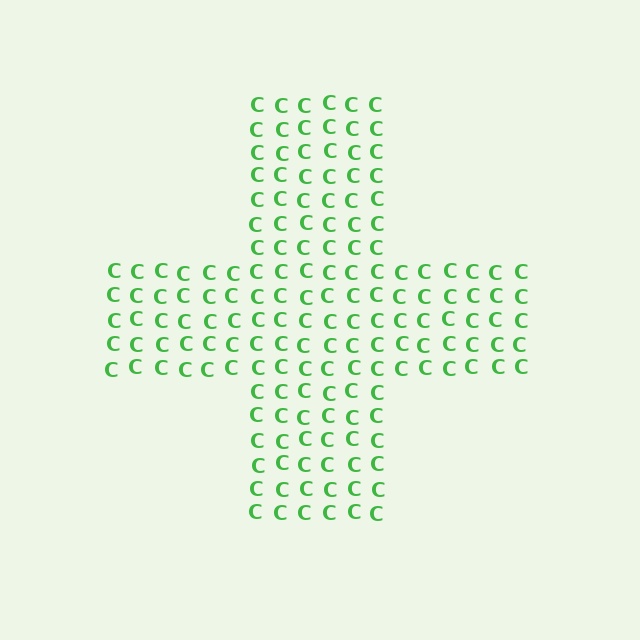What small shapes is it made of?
It is made of small letter C's.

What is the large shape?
The large shape is a cross.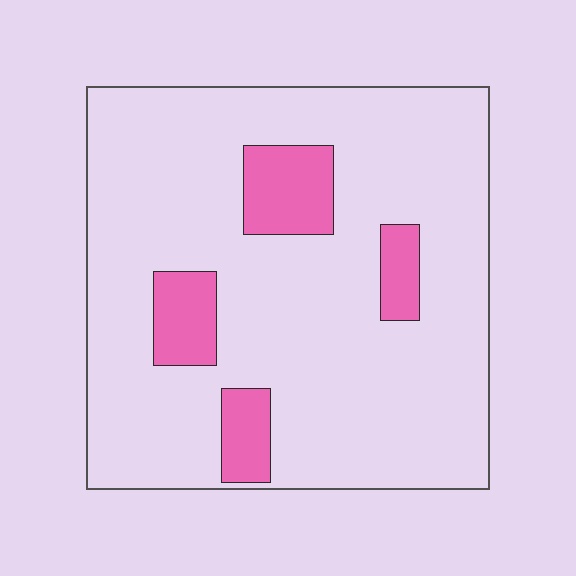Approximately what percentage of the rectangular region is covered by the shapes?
Approximately 15%.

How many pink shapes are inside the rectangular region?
4.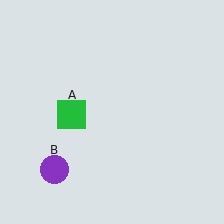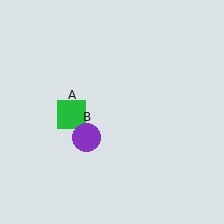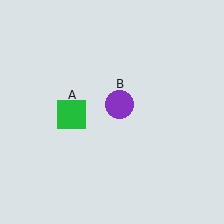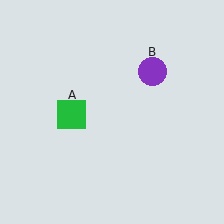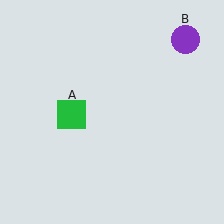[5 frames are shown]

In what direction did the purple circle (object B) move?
The purple circle (object B) moved up and to the right.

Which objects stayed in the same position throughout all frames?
Green square (object A) remained stationary.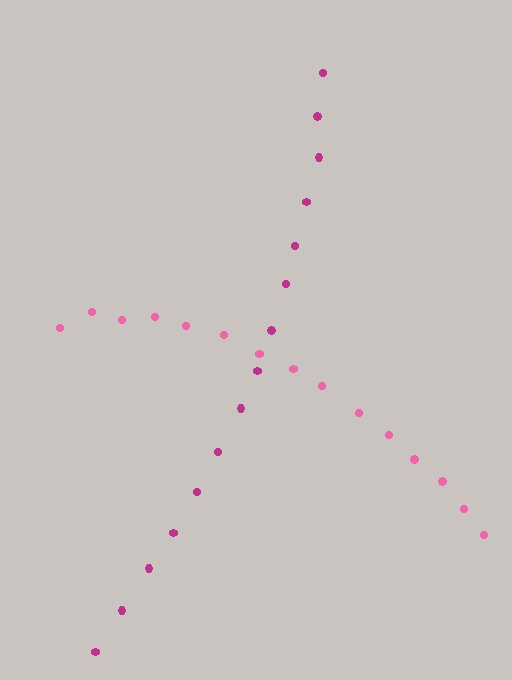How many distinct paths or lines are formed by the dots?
There are 2 distinct paths.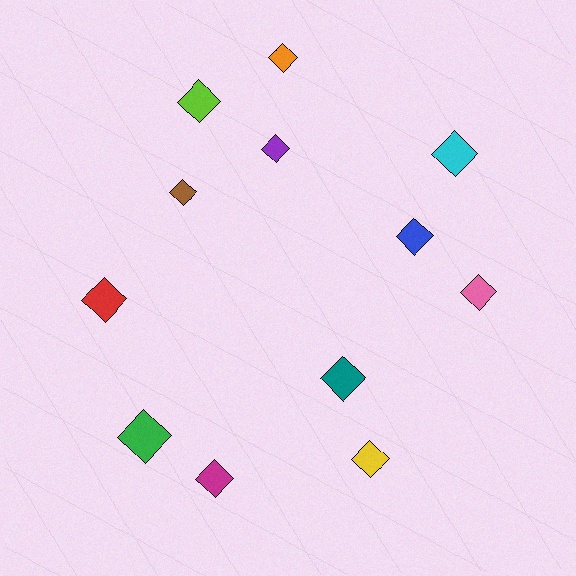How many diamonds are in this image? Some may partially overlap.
There are 12 diamonds.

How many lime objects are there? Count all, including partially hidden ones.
There is 1 lime object.